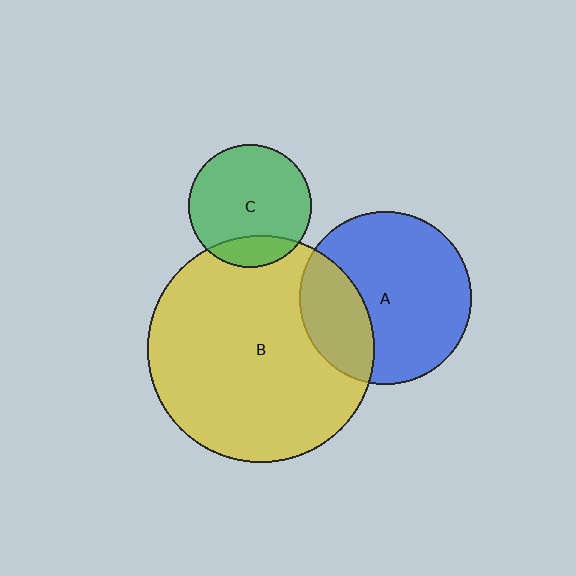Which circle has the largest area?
Circle B (yellow).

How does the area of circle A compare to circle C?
Approximately 2.0 times.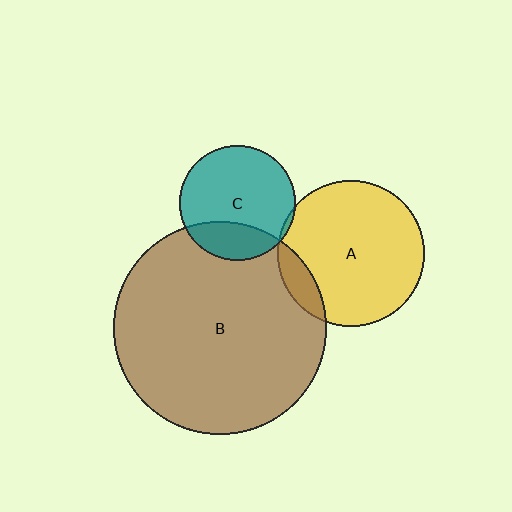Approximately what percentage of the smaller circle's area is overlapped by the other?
Approximately 10%.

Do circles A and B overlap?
Yes.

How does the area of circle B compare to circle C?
Approximately 3.4 times.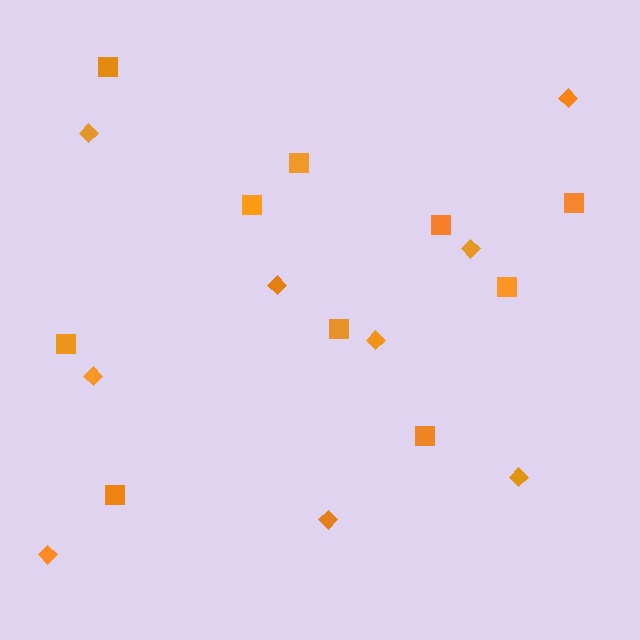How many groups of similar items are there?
There are 2 groups: one group of diamonds (9) and one group of squares (10).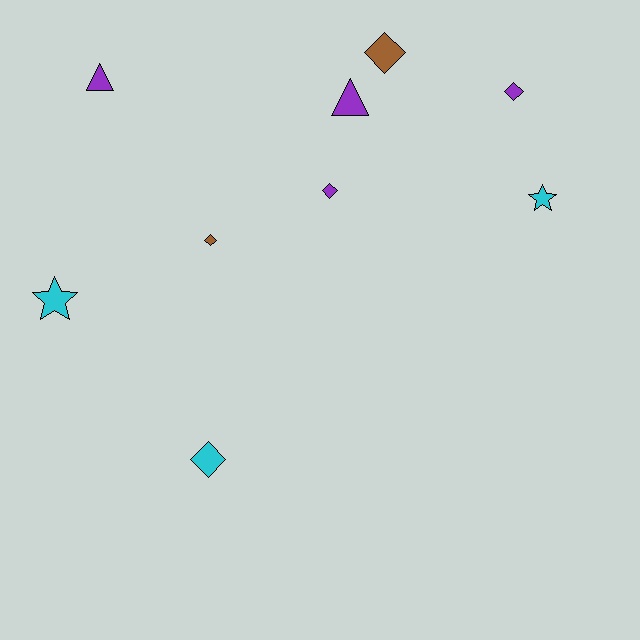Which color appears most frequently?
Purple, with 4 objects.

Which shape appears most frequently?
Diamond, with 5 objects.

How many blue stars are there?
There are no blue stars.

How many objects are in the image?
There are 9 objects.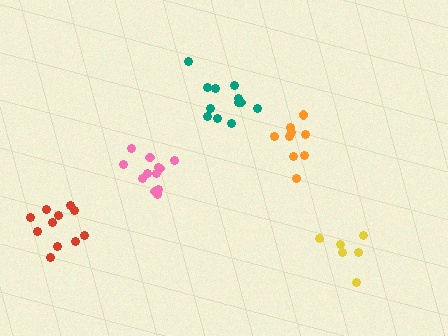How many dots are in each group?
Group 1: 6 dots, Group 2: 12 dots, Group 3: 9 dots, Group 4: 12 dots, Group 5: 11 dots (50 total).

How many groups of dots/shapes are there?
There are 5 groups.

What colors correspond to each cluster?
The clusters are colored: yellow, pink, orange, teal, red.